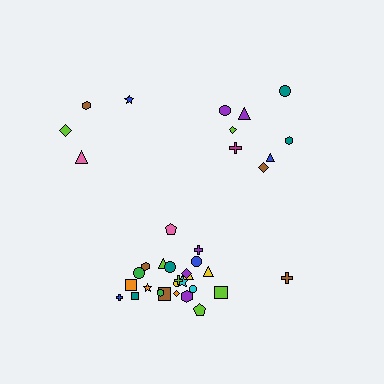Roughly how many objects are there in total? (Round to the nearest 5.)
Roughly 35 objects in total.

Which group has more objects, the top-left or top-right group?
The top-right group.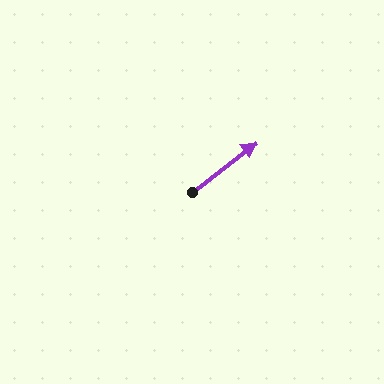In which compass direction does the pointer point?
Northeast.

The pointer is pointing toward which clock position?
Roughly 2 o'clock.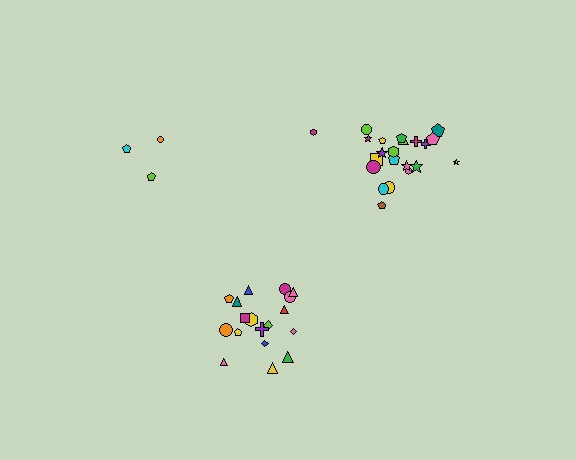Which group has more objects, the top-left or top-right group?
The top-right group.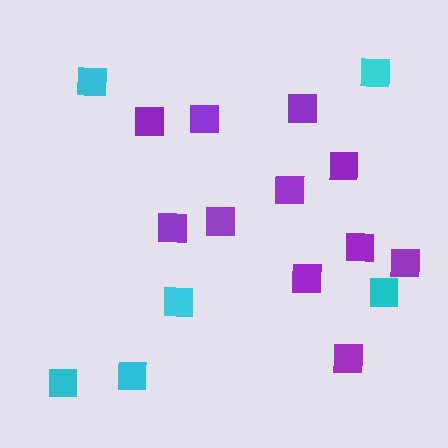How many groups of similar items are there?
There are 2 groups: one group of cyan squares (6) and one group of purple squares (11).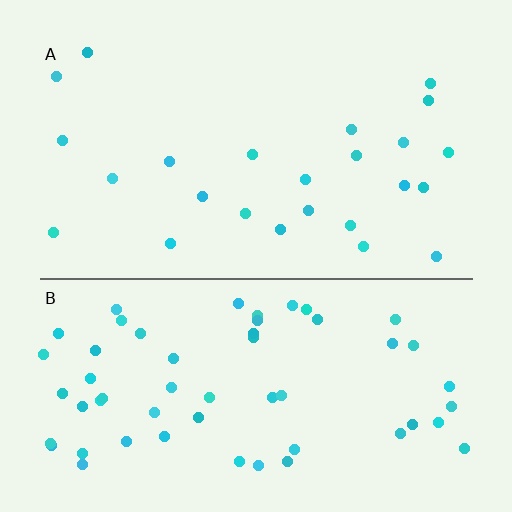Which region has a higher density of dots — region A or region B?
B (the bottom).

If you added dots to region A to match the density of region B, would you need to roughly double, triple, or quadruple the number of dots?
Approximately double.